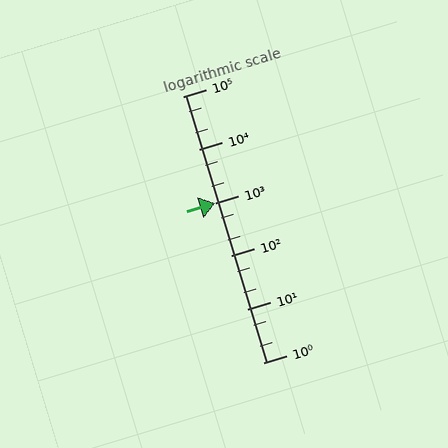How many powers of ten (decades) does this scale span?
The scale spans 5 decades, from 1 to 100000.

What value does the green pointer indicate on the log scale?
The pointer indicates approximately 1000.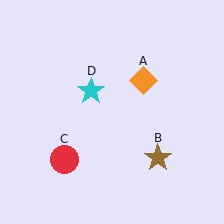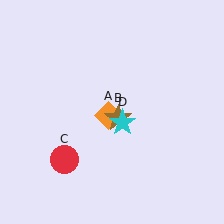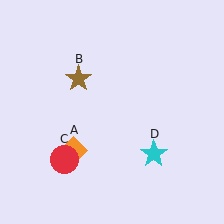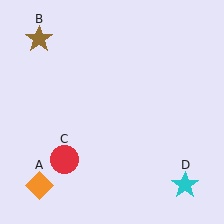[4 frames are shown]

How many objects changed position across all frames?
3 objects changed position: orange diamond (object A), brown star (object B), cyan star (object D).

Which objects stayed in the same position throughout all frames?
Red circle (object C) remained stationary.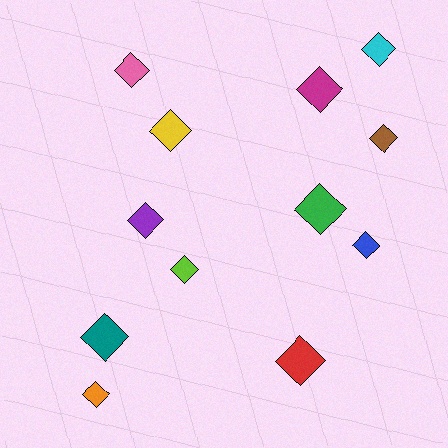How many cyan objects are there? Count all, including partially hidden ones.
There is 1 cyan object.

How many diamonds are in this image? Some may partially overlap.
There are 12 diamonds.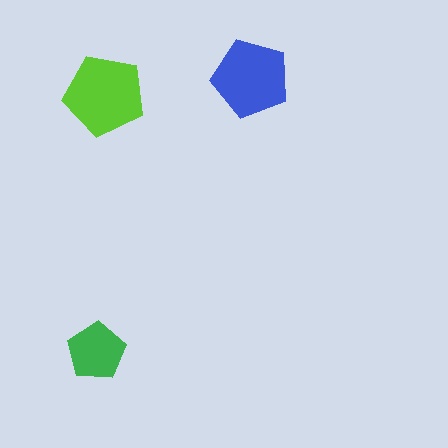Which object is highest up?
The blue pentagon is topmost.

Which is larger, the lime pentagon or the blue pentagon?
The lime one.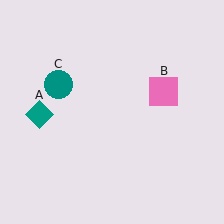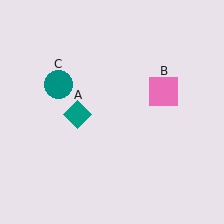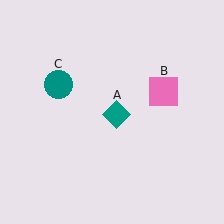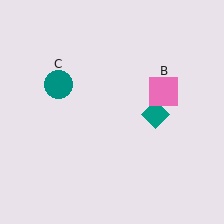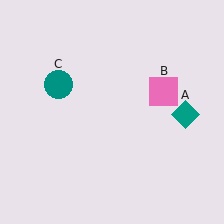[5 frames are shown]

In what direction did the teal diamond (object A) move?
The teal diamond (object A) moved right.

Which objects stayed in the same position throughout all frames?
Pink square (object B) and teal circle (object C) remained stationary.